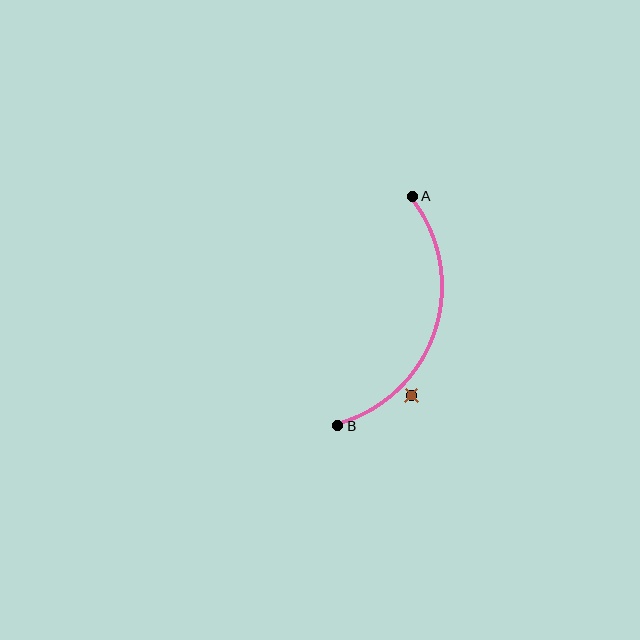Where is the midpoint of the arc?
The arc midpoint is the point on the curve farthest from the straight line joining A and B. It sits to the right of that line.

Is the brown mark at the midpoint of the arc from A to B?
No — the brown mark does not lie on the arc at all. It sits slightly outside the curve.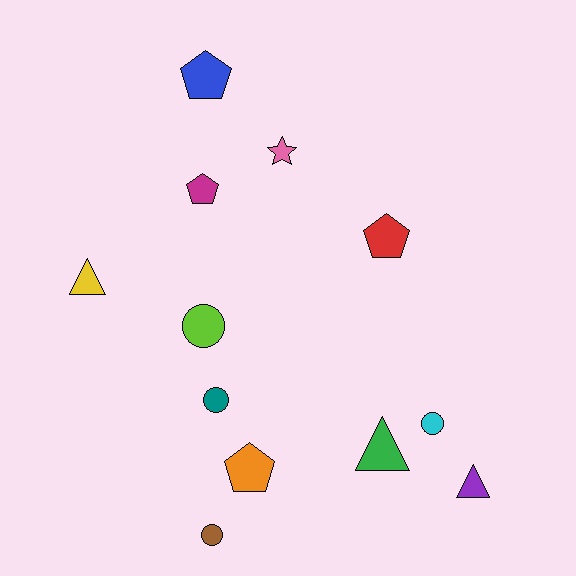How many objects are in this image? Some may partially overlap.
There are 12 objects.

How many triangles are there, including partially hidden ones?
There are 3 triangles.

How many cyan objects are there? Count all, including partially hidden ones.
There is 1 cyan object.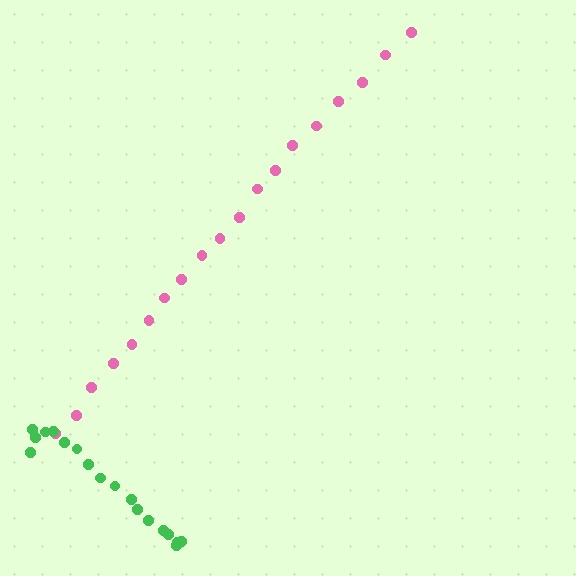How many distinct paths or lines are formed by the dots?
There are 2 distinct paths.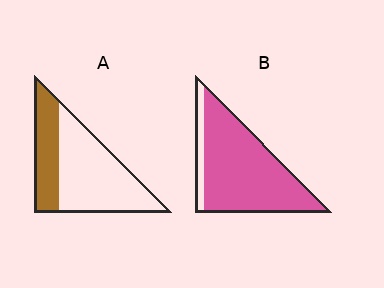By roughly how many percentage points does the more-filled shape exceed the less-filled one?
By roughly 55 percentage points (B over A).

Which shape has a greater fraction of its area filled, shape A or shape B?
Shape B.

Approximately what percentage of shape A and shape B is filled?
A is approximately 35% and B is approximately 85%.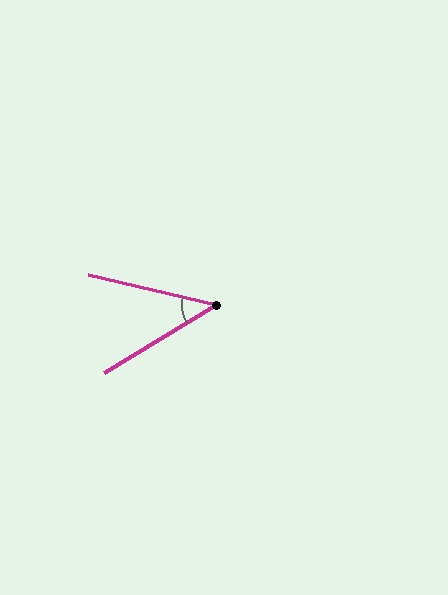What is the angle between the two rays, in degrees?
Approximately 44 degrees.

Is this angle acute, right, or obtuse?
It is acute.